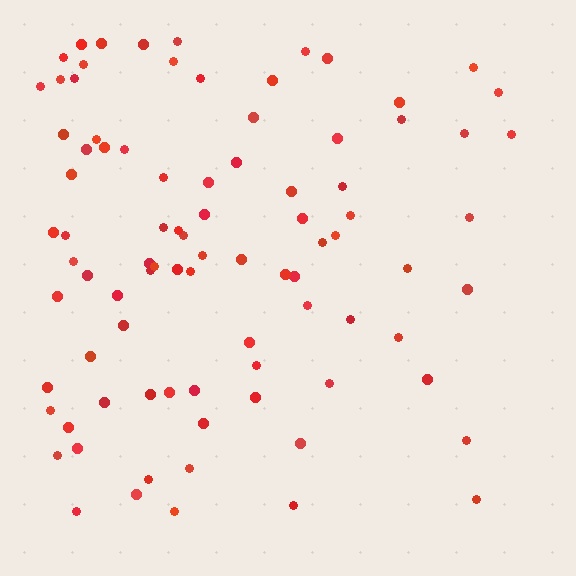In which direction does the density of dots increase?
From right to left, with the left side densest.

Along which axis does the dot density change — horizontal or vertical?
Horizontal.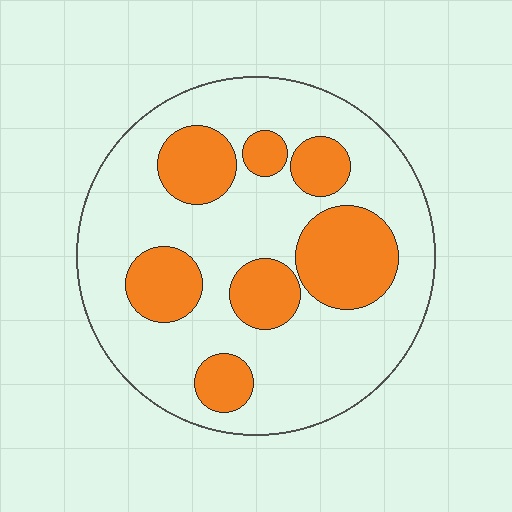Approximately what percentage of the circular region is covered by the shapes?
Approximately 30%.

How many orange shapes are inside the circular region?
7.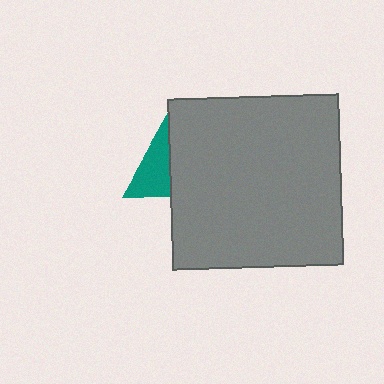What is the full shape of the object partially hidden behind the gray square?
The partially hidden object is a teal triangle.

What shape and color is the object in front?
The object in front is a gray square.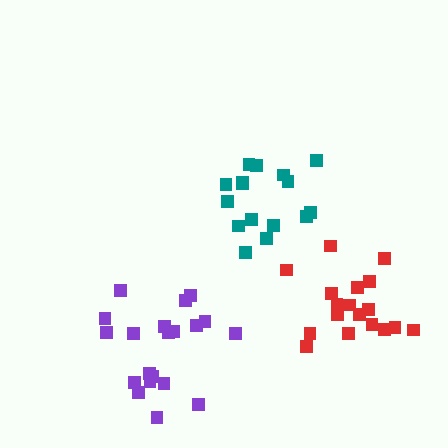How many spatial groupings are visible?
There are 3 spatial groupings.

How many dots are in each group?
Group 1: 16 dots, Group 2: 20 dots, Group 3: 18 dots (54 total).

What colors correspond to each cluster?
The clusters are colored: teal, purple, red.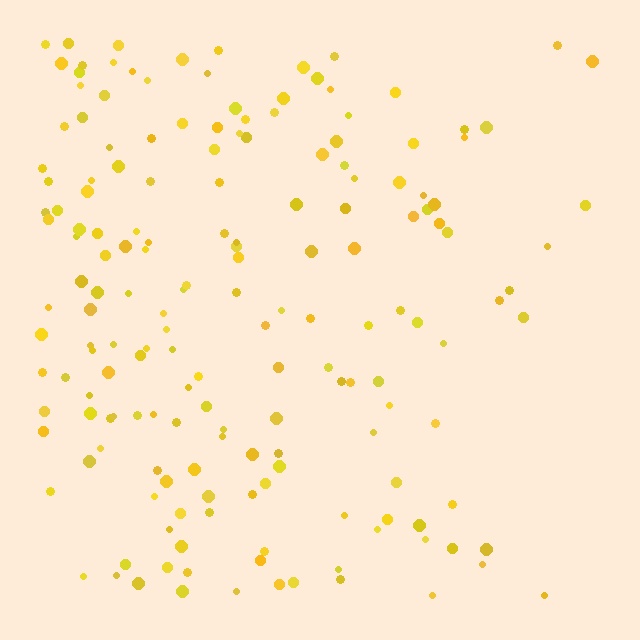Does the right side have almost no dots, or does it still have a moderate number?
Still a moderate number, just noticeably fewer than the left.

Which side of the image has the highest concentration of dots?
The left.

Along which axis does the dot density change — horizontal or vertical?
Horizontal.